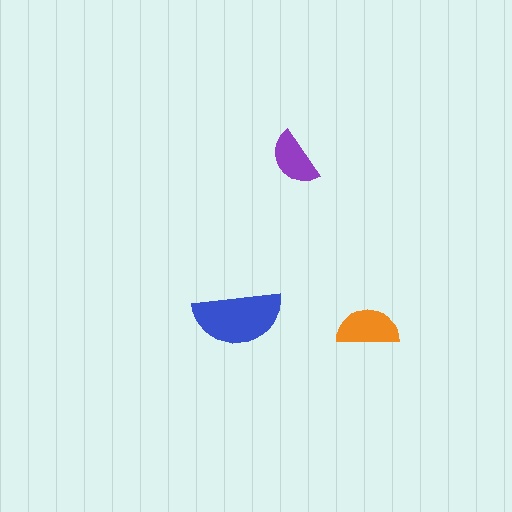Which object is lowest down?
The orange semicircle is bottommost.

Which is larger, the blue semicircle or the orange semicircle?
The blue one.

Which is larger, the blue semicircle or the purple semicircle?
The blue one.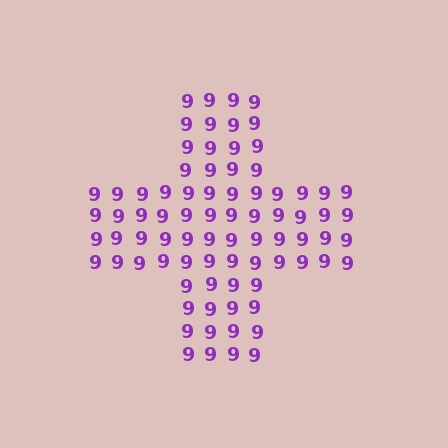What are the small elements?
The small elements are digit 9's.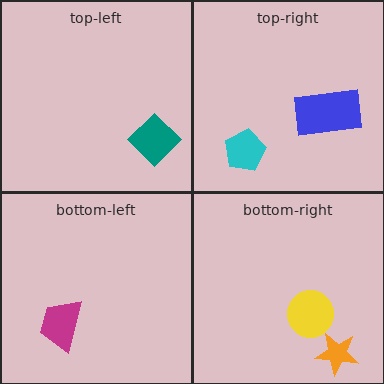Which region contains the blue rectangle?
The top-right region.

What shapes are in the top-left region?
The teal diamond.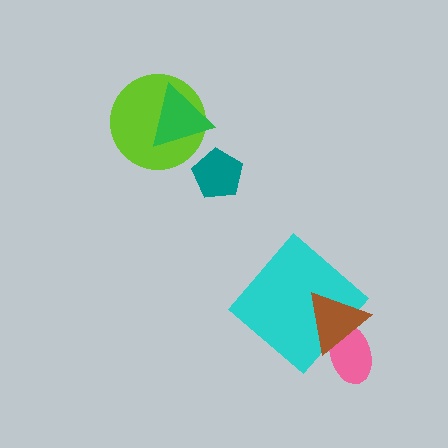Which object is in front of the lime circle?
The green triangle is in front of the lime circle.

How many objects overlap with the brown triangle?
2 objects overlap with the brown triangle.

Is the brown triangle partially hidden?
No, no other shape covers it.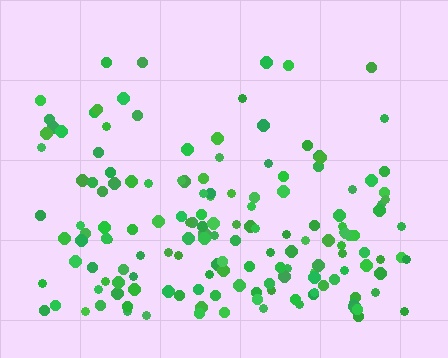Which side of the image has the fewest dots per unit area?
The top.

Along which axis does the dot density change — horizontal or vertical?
Vertical.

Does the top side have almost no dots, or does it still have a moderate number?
Still a moderate number, just noticeably fewer than the bottom.